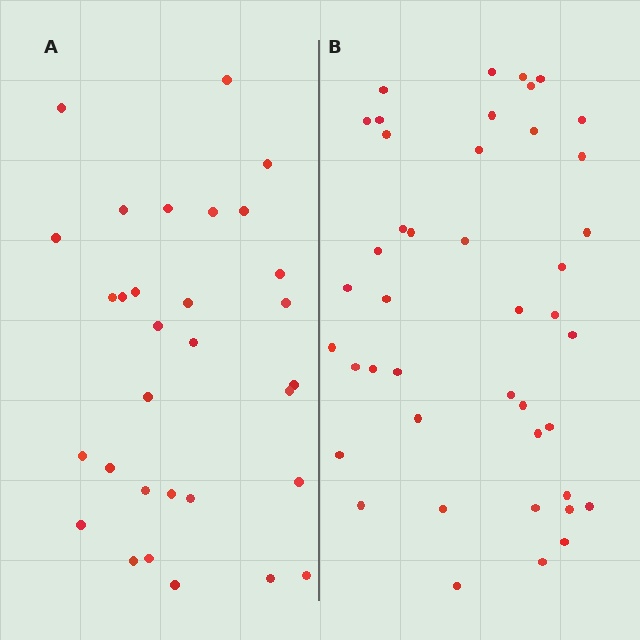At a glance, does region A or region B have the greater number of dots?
Region B (the right region) has more dots.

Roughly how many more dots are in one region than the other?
Region B has roughly 12 or so more dots than region A.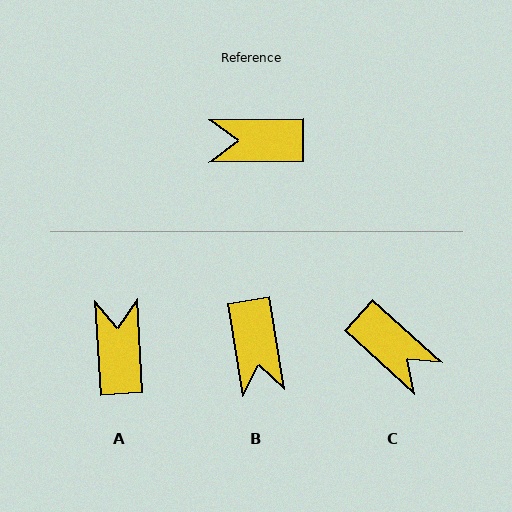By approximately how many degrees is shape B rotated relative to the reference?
Approximately 99 degrees counter-clockwise.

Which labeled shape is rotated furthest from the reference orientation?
C, about 137 degrees away.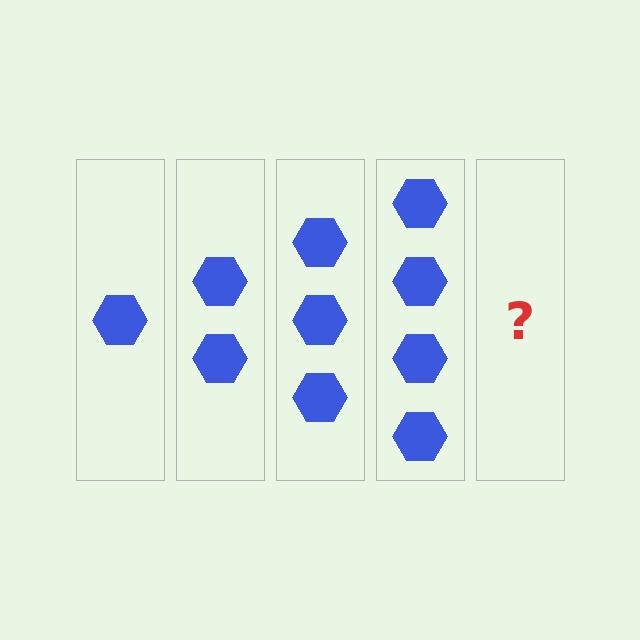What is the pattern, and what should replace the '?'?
The pattern is that each step adds one more hexagon. The '?' should be 5 hexagons.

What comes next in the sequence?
The next element should be 5 hexagons.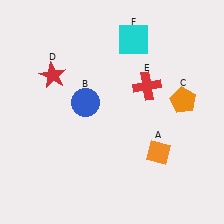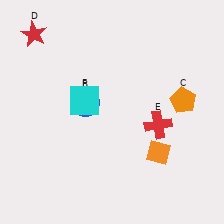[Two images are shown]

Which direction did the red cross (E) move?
The red cross (E) moved down.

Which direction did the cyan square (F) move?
The cyan square (F) moved down.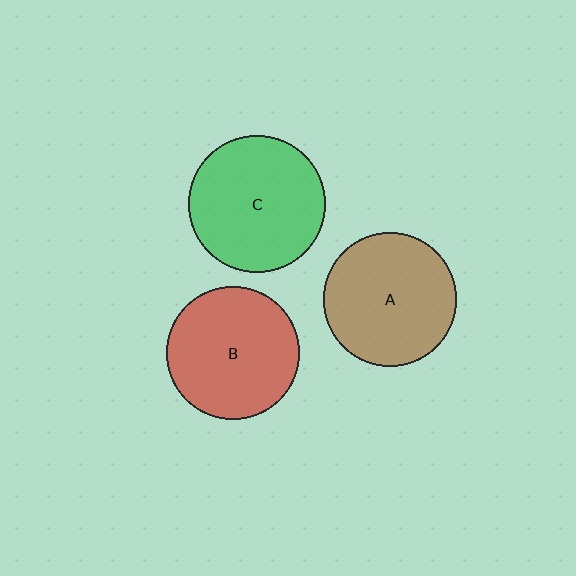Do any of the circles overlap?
No, none of the circles overlap.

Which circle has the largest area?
Circle C (green).